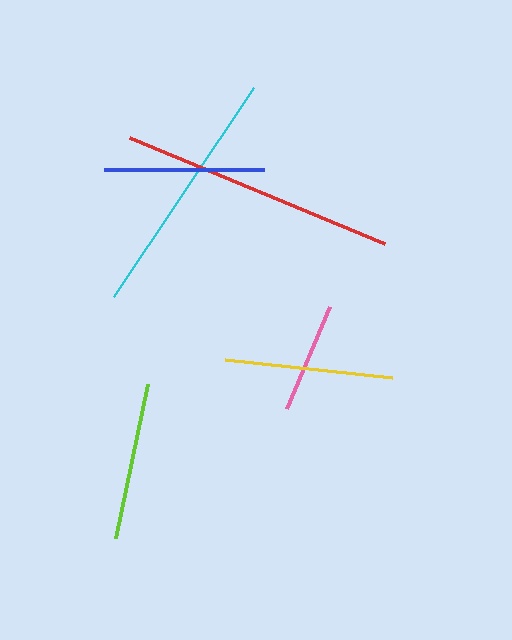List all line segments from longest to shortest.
From longest to shortest: red, cyan, yellow, blue, lime, pink.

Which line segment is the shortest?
The pink line is the shortest at approximately 111 pixels.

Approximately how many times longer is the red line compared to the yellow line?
The red line is approximately 1.6 times the length of the yellow line.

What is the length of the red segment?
The red segment is approximately 276 pixels long.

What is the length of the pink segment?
The pink segment is approximately 111 pixels long.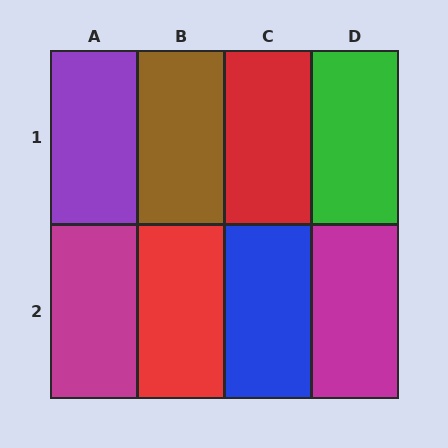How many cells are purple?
1 cell is purple.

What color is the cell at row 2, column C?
Blue.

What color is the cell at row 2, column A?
Magenta.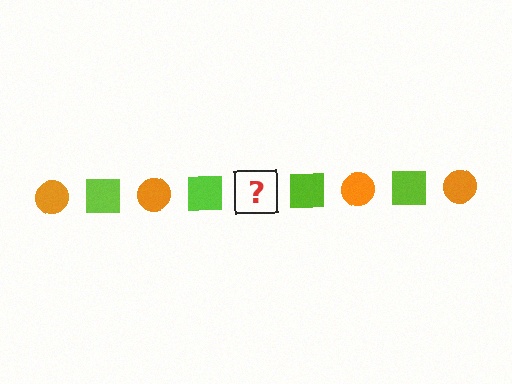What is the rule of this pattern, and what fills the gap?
The rule is that the pattern alternates between orange circle and lime square. The gap should be filled with an orange circle.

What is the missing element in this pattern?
The missing element is an orange circle.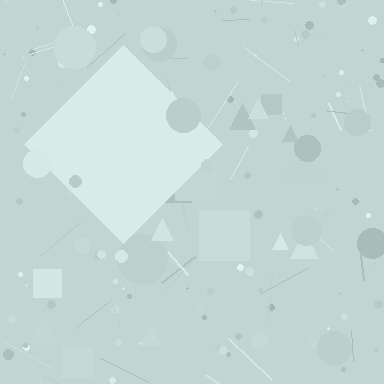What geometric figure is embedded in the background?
A diamond is embedded in the background.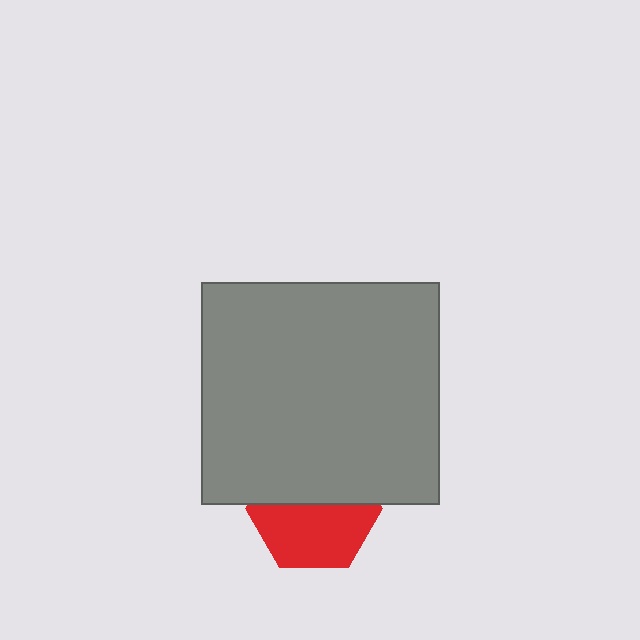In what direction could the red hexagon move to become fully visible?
The red hexagon could move down. That would shift it out from behind the gray rectangle entirely.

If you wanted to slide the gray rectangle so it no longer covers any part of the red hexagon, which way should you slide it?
Slide it up — that is the most direct way to separate the two shapes.